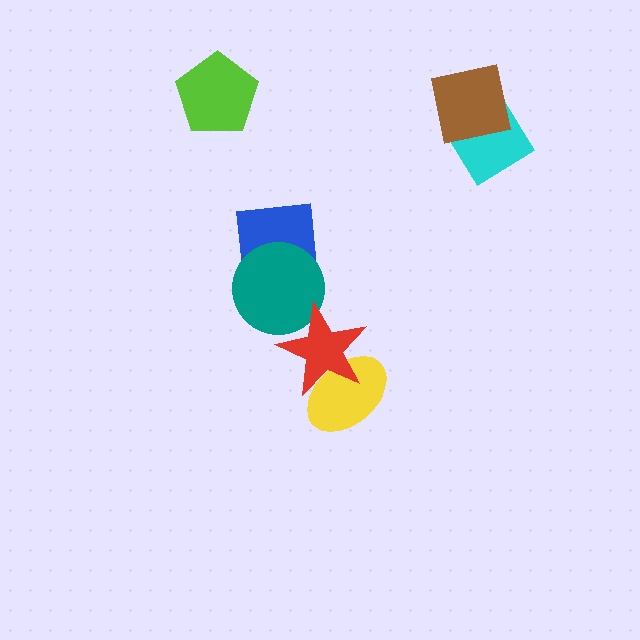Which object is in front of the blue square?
The teal circle is in front of the blue square.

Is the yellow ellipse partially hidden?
Yes, it is partially covered by another shape.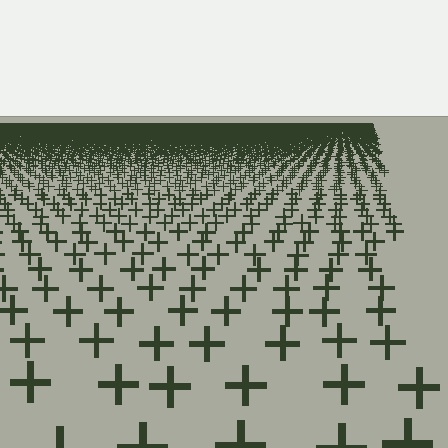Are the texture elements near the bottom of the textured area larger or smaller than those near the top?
Larger. Near the bottom, elements are closer to the viewer and appear at a bigger on-screen size.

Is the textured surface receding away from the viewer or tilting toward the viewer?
The surface is receding away from the viewer. Texture elements get smaller and denser toward the top.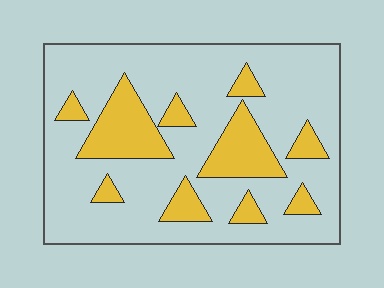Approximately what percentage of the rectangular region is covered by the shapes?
Approximately 25%.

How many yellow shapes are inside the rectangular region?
10.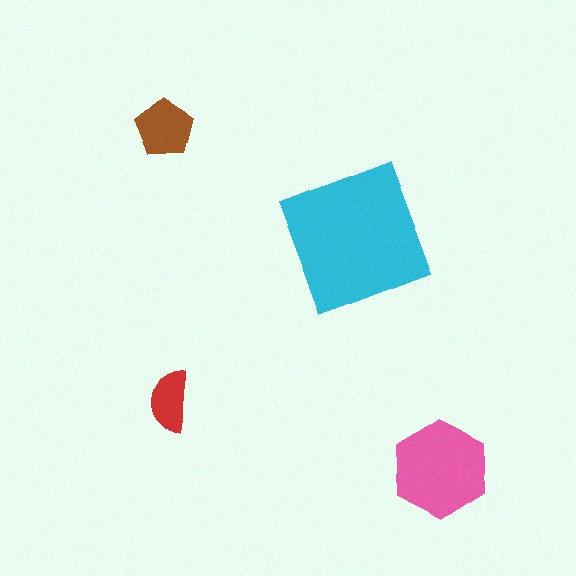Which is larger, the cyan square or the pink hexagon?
The cyan square.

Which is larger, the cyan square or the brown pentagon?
The cyan square.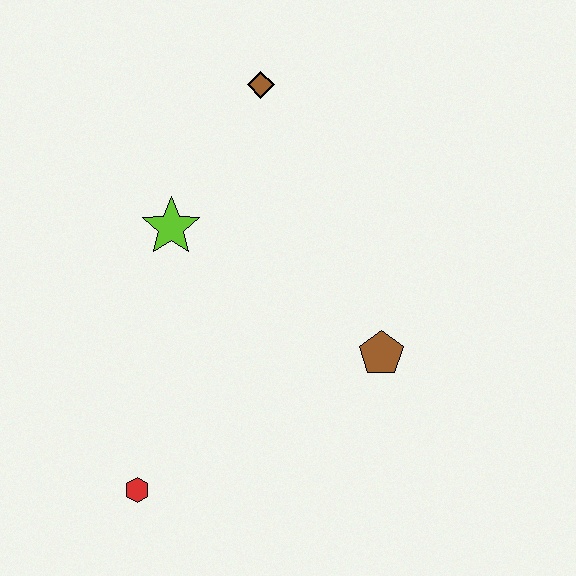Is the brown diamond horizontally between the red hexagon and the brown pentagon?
Yes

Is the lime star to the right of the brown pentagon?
No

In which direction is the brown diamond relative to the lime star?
The brown diamond is above the lime star.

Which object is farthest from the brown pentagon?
The brown diamond is farthest from the brown pentagon.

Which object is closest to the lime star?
The brown diamond is closest to the lime star.